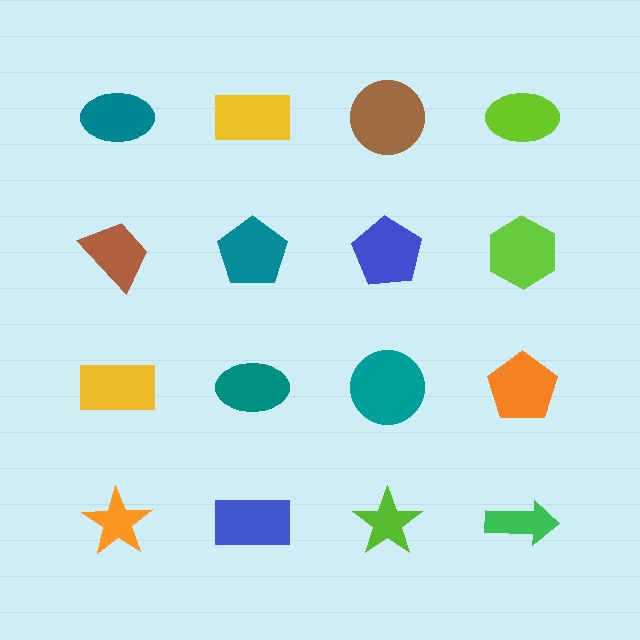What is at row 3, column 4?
An orange pentagon.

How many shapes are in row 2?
4 shapes.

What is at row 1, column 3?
A brown circle.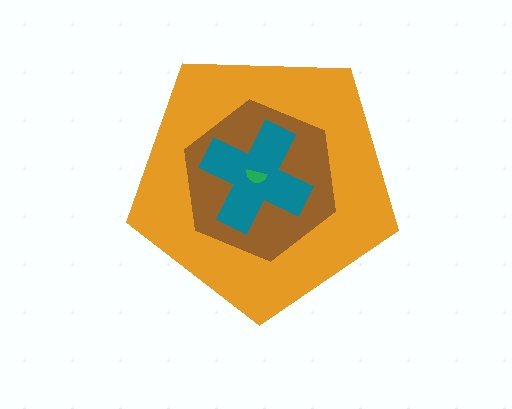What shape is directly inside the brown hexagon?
The teal cross.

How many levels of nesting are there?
4.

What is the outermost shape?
The orange pentagon.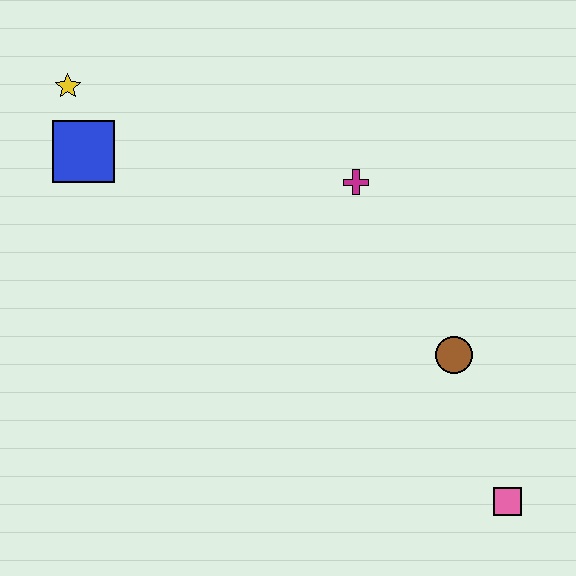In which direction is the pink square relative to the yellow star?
The pink square is to the right of the yellow star.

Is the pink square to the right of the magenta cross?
Yes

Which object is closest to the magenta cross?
The brown circle is closest to the magenta cross.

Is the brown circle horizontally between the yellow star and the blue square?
No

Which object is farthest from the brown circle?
The yellow star is farthest from the brown circle.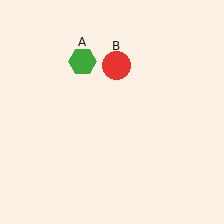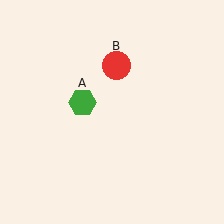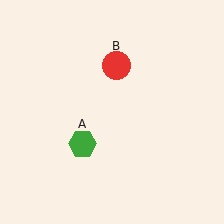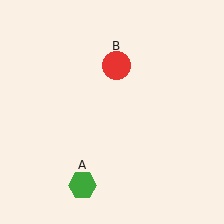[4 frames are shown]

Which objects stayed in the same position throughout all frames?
Red circle (object B) remained stationary.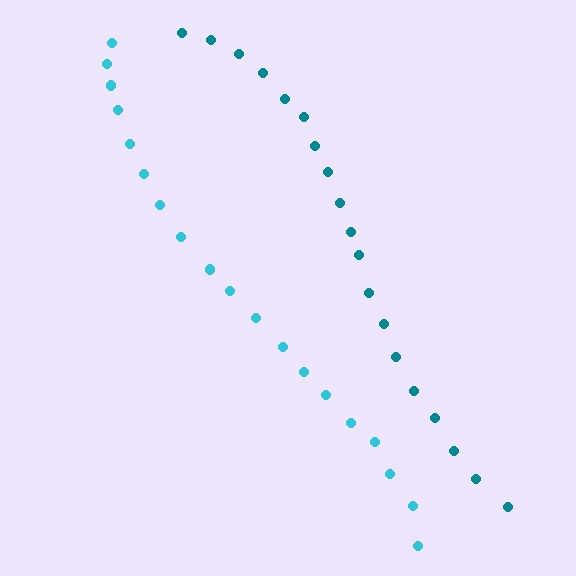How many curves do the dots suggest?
There are 2 distinct paths.